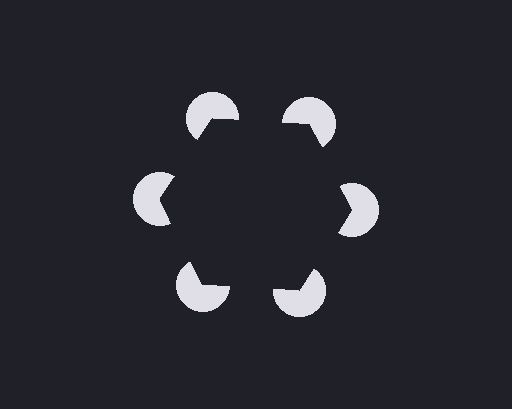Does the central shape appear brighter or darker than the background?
It typically appears slightly darker than the background, even though no actual brightness change is drawn.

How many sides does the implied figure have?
6 sides.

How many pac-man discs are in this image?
There are 6 — one at each vertex of the illusory hexagon.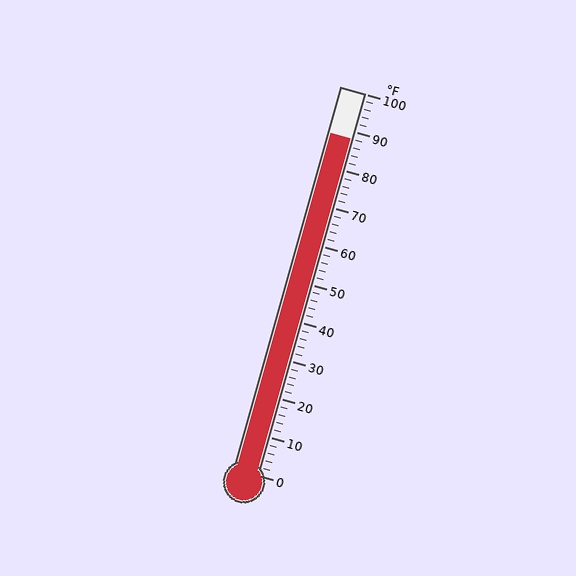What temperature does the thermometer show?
The thermometer shows approximately 88°F.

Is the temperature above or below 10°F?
The temperature is above 10°F.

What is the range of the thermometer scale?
The thermometer scale ranges from 0°F to 100°F.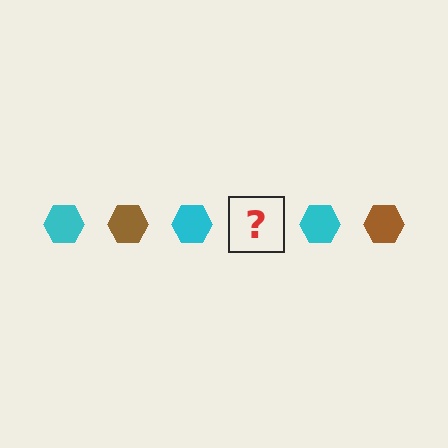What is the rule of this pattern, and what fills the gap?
The rule is that the pattern cycles through cyan, brown hexagons. The gap should be filled with a brown hexagon.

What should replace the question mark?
The question mark should be replaced with a brown hexagon.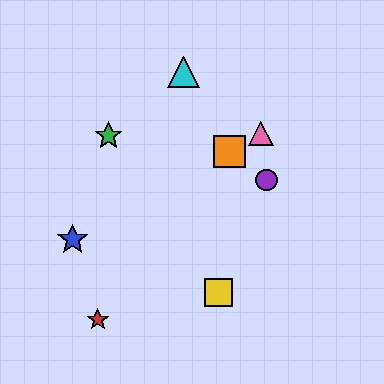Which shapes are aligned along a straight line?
The blue star, the orange square, the pink triangle are aligned along a straight line.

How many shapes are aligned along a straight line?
3 shapes (the blue star, the orange square, the pink triangle) are aligned along a straight line.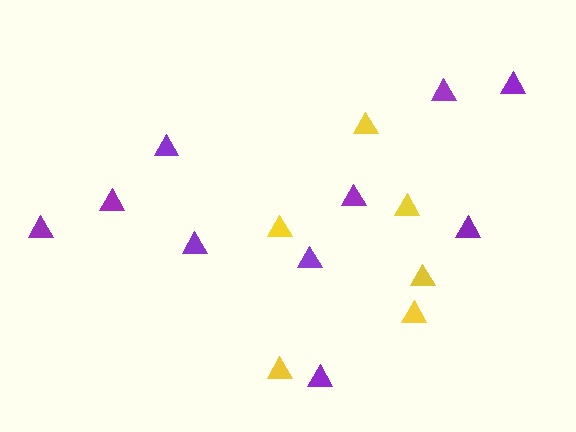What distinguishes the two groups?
There are 2 groups: one group of yellow triangles (6) and one group of purple triangles (10).